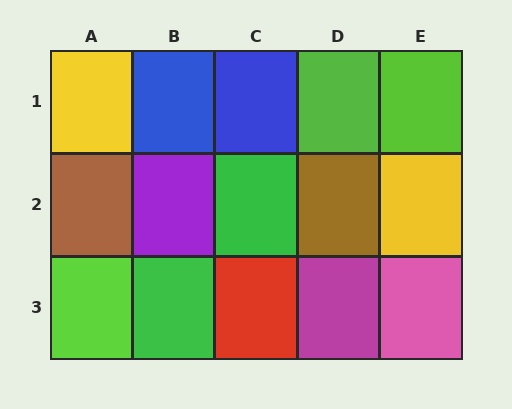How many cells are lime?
3 cells are lime.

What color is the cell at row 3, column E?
Pink.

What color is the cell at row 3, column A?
Lime.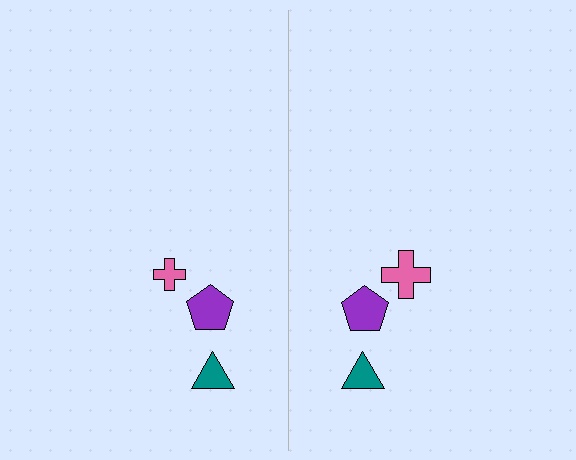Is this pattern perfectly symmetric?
No, the pattern is not perfectly symmetric. The pink cross on the right side has a different size than its mirror counterpart.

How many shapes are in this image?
There are 6 shapes in this image.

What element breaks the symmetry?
The pink cross on the right side has a different size than its mirror counterpart.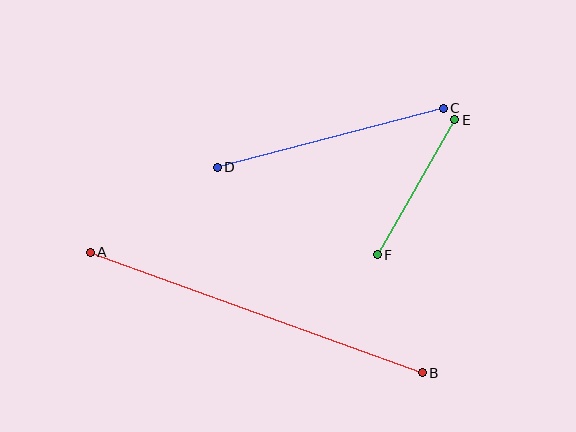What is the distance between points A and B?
The distance is approximately 354 pixels.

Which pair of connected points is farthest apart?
Points A and B are farthest apart.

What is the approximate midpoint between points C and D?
The midpoint is at approximately (330, 138) pixels.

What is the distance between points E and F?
The distance is approximately 156 pixels.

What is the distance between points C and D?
The distance is approximately 234 pixels.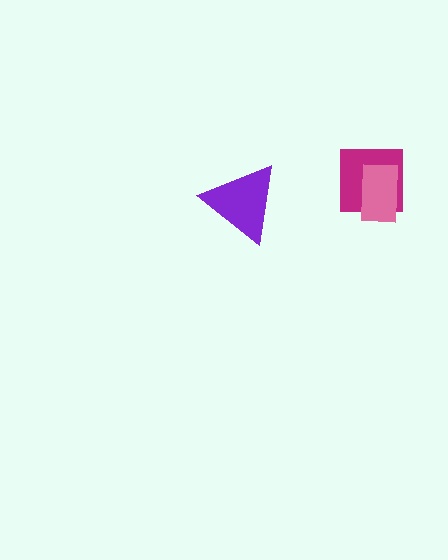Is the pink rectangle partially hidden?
No, no other shape covers it.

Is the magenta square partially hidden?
Yes, it is partially covered by another shape.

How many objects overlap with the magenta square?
1 object overlaps with the magenta square.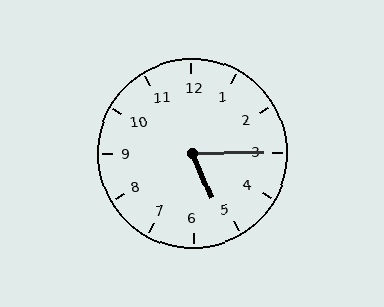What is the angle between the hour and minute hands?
Approximately 68 degrees.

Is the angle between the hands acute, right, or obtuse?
It is acute.